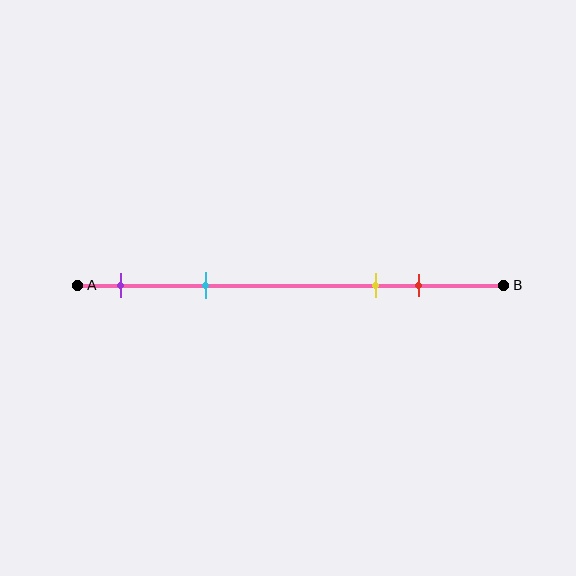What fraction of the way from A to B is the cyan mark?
The cyan mark is approximately 30% (0.3) of the way from A to B.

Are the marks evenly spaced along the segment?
No, the marks are not evenly spaced.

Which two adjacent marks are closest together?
The yellow and red marks are the closest adjacent pair.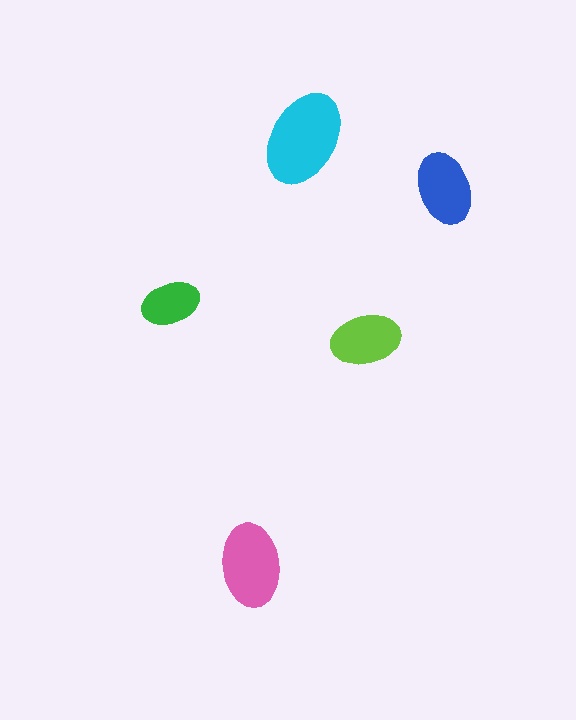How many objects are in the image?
There are 5 objects in the image.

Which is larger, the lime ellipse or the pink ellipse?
The pink one.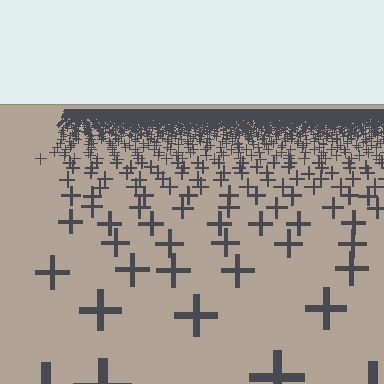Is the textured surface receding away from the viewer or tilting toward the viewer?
The surface is receding away from the viewer. Texture elements get smaller and denser toward the top.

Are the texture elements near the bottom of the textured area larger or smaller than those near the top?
Larger. Near the bottom, elements are closer to the viewer and appear at a bigger on-screen size.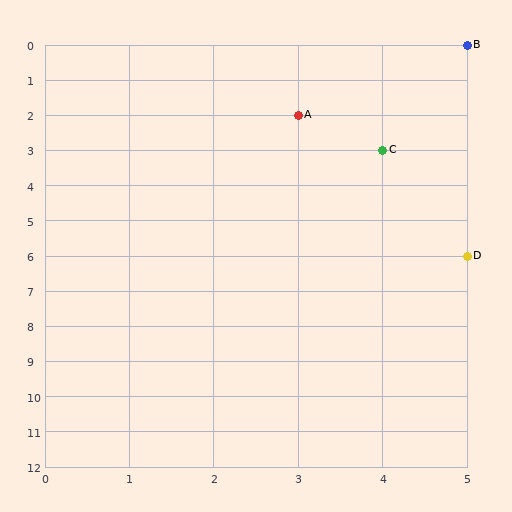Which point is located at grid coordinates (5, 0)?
Point B is at (5, 0).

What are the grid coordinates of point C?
Point C is at grid coordinates (4, 3).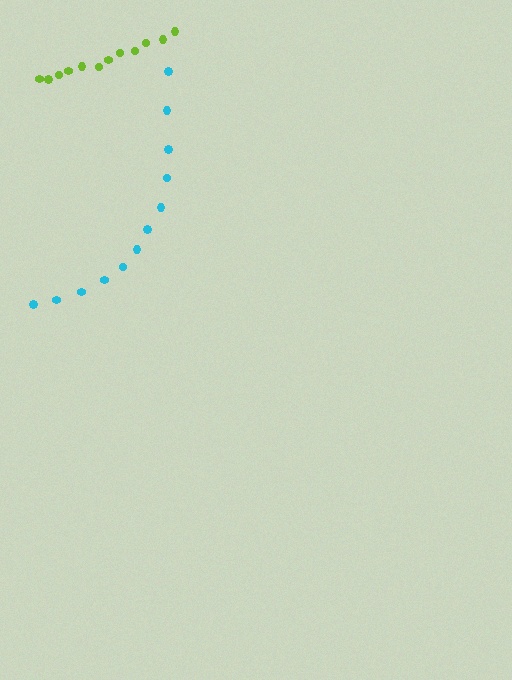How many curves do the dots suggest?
There are 2 distinct paths.